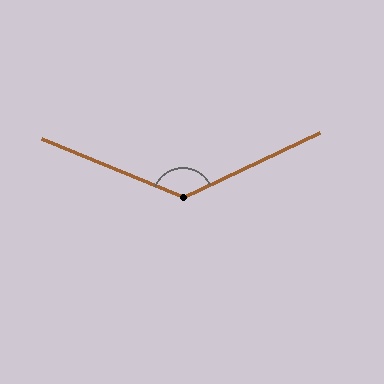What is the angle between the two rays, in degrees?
Approximately 132 degrees.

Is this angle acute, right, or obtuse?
It is obtuse.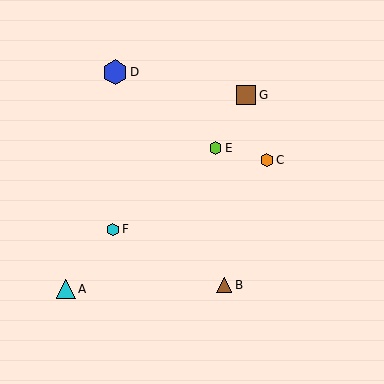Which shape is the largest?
The blue hexagon (labeled D) is the largest.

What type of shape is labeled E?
Shape E is a lime hexagon.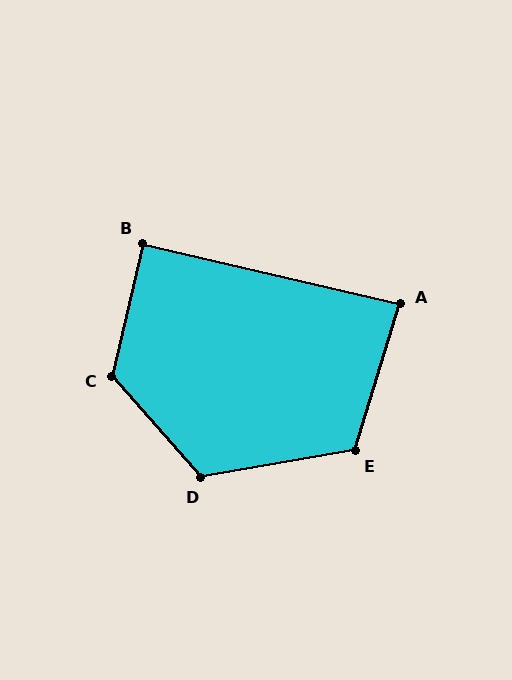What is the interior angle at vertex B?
Approximately 90 degrees (approximately right).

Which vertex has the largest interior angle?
C, at approximately 126 degrees.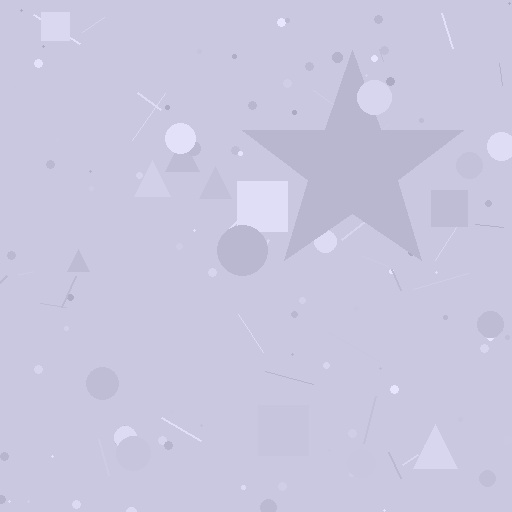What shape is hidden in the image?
A star is hidden in the image.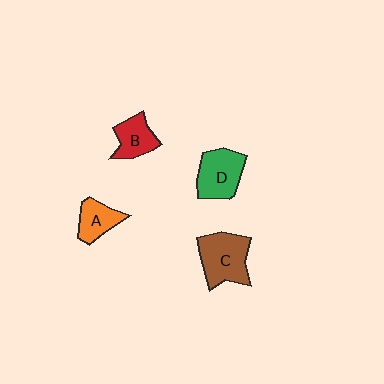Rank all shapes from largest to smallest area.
From largest to smallest: C (brown), D (green), B (red), A (orange).